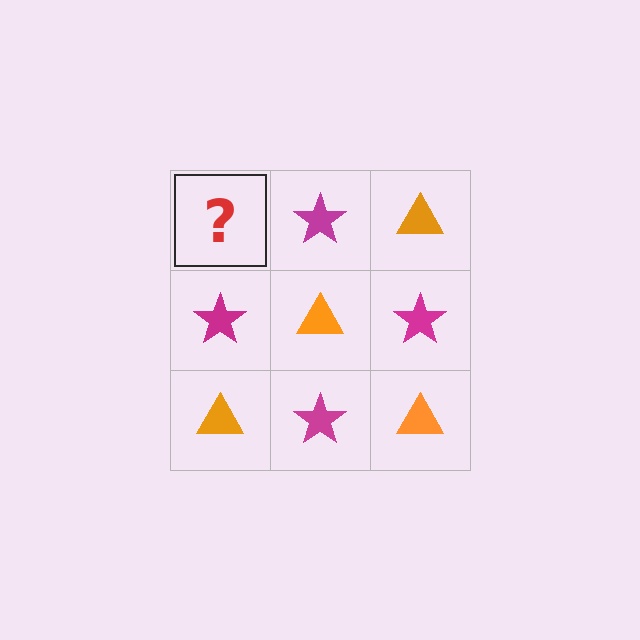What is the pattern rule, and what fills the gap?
The rule is that it alternates orange triangle and magenta star in a checkerboard pattern. The gap should be filled with an orange triangle.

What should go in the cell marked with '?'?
The missing cell should contain an orange triangle.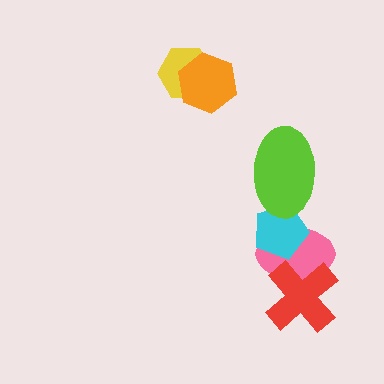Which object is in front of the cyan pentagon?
The lime ellipse is in front of the cyan pentagon.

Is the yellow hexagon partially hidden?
Yes, it is partially covered by another shape.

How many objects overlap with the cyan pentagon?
2 objects overlap with the cyan pentagon.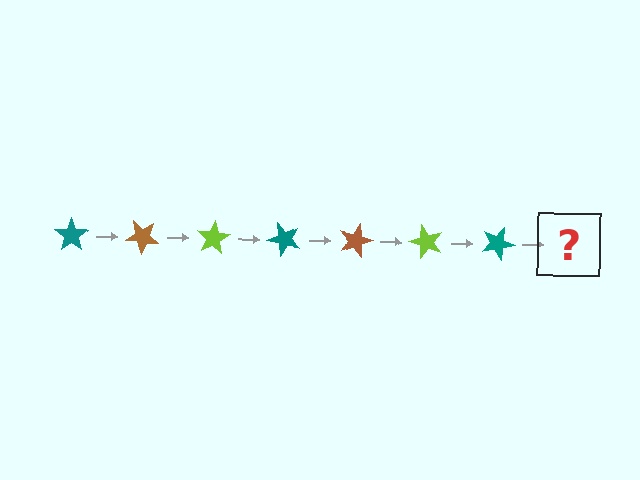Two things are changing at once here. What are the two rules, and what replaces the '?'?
The two rules are that it rotates 40 degrees each step and the color cycles through teal, brown, and lime. The '?' should be a brown star, rotated 280 degrees from the start.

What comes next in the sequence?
The next element should be a brown star, rotated 280 degrees from the start.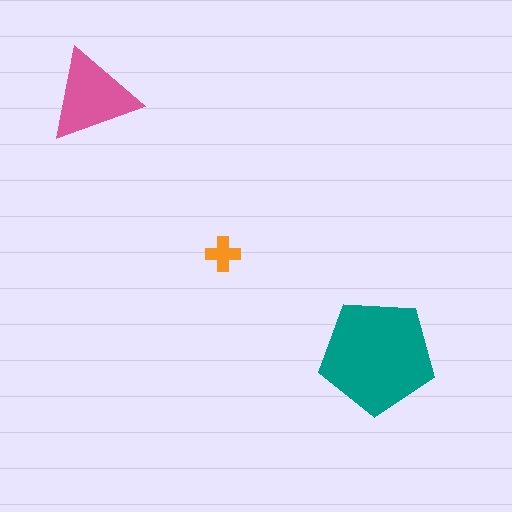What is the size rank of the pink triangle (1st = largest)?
2nd.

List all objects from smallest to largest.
The orange cross, the pink triangle, the teal pentagon.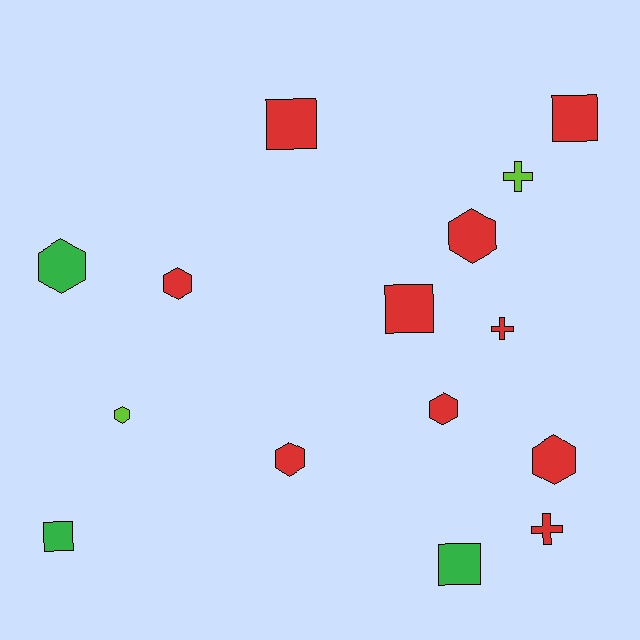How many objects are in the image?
There are 15 objects.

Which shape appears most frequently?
Hexagon, with 7 objects.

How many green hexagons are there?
There is 1 green hexagon.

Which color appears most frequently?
Red, with 10 objects.